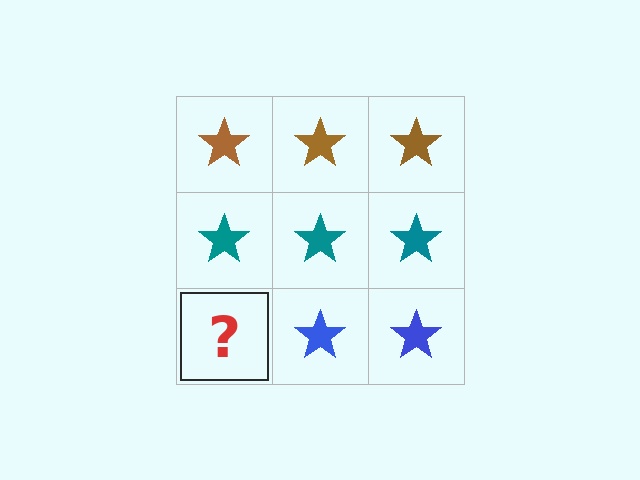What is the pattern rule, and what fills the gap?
The rule is that each row has a consistent color. The gap should be filled with a blue star.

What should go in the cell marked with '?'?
The missing cell should contain a blue star.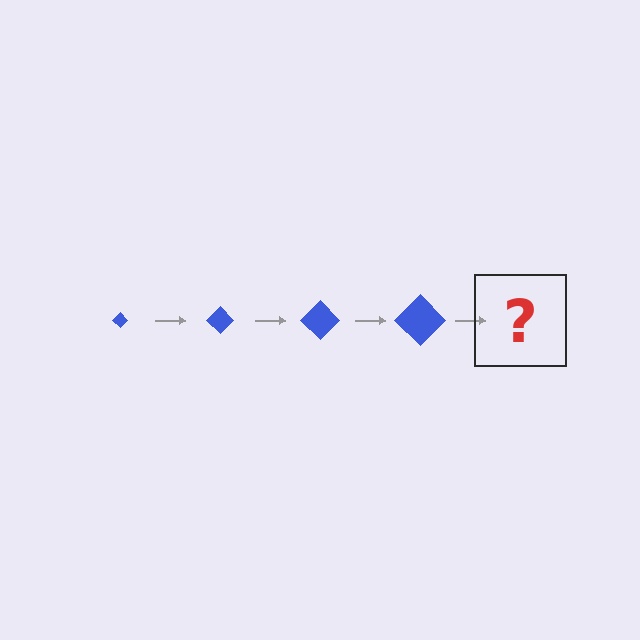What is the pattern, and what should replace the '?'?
The pattern is that the diamond gets progressively larger each step. The '?' should be a blue diamond, larger than the previous one.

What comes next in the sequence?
The next element should be a blue diamond, larger than the previous one.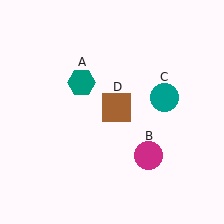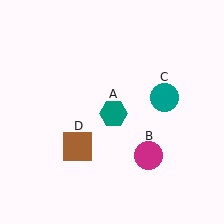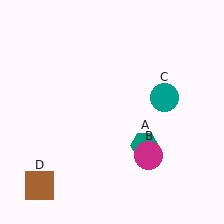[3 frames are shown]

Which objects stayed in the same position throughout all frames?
Magenta circle (object B) and teal circle (object C) remained stationary.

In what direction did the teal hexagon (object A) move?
The teal hexagon (object A) moved down and to the right.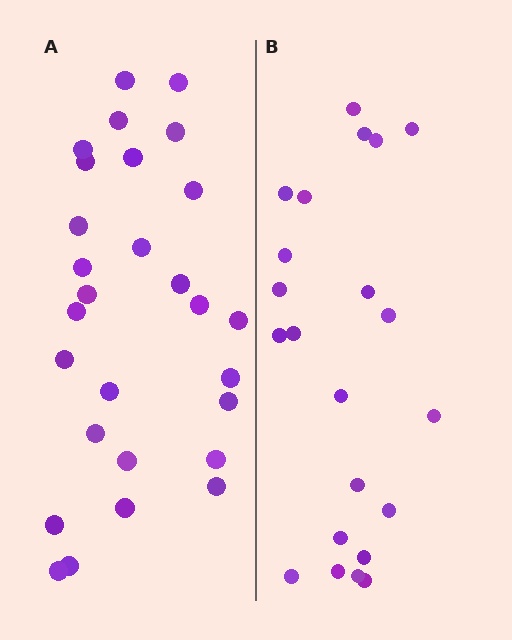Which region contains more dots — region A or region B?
Region A (the left region) has more dots.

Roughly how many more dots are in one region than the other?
Region A has about 6 more dots than region B.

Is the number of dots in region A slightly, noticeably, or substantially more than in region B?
Region A has noticeably more, but not dramatically so. The ratio is roughly 1.3 to 1.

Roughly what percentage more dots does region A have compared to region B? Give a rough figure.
About 25% more.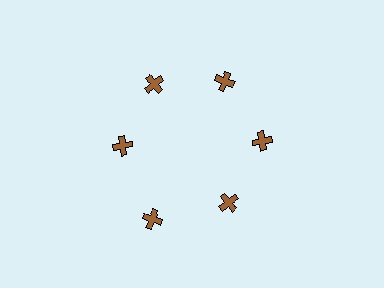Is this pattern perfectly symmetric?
No. The 6 brown crosses are arranged in a ring, but one element near the 7 o'clock position is pushed outward from the center, breaking the 6-fold rotational symmetry.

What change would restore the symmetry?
The symmetry would be restored by moving it inward, back onto the ring so that all 6 crosses sit at equal angles and equal distance from the center.